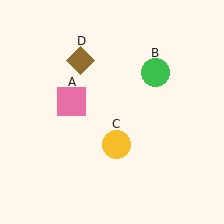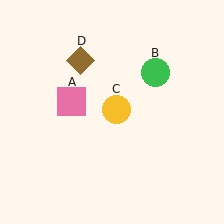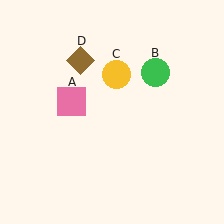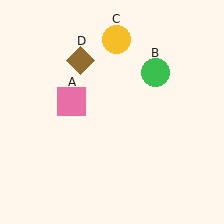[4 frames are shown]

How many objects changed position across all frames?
1 object changed position: yellow circle (object C).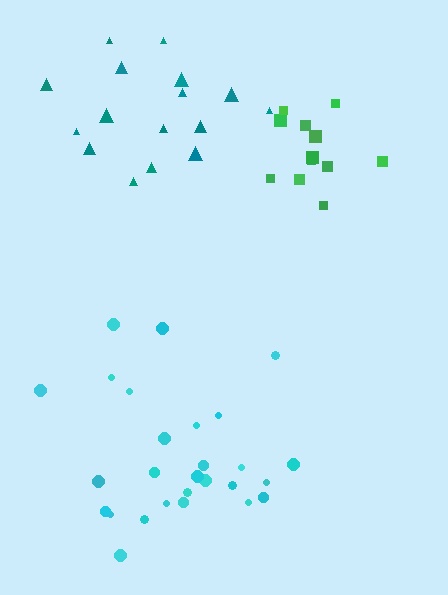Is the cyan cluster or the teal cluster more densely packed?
Cyan.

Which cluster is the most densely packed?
Green.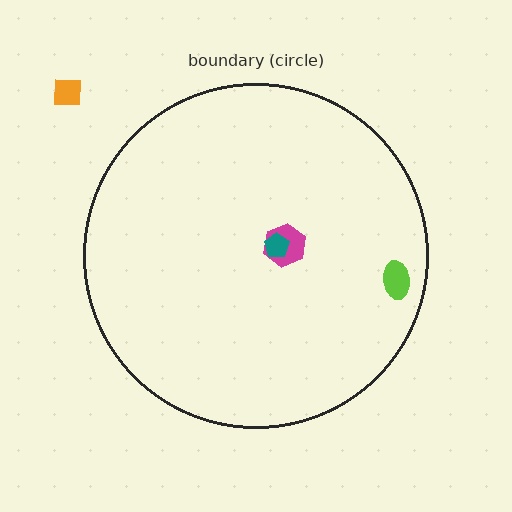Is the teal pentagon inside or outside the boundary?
Inside.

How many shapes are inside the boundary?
3 inside, 1 outside.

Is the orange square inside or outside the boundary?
Outside.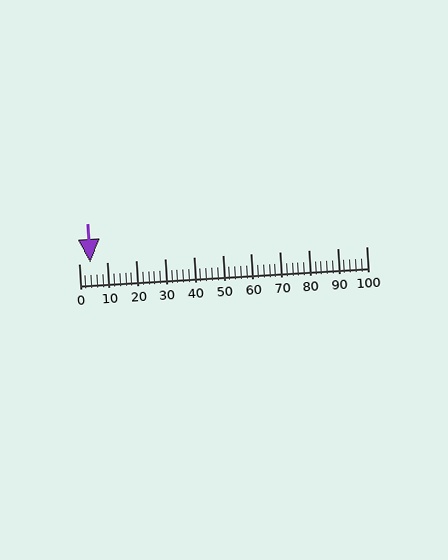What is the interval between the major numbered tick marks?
The major tick marks are spaced 10 units apart.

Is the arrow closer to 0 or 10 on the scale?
The arrow is closer to 0.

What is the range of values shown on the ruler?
The ruler shows values from 0 to 100.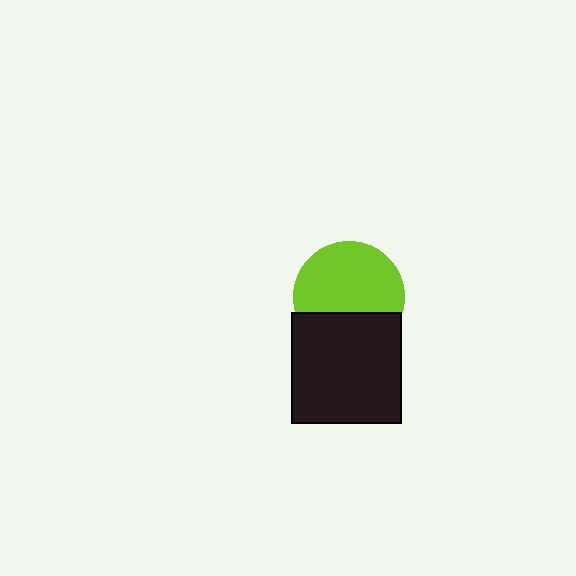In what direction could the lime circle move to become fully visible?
The lime circle could move up. That would shift it out from behind the black square entirely.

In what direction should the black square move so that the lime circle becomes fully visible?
The black square should move down. That is the shortest direction to clear the overlap and leave the lime circle fully visible.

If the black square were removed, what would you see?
You would see the complete lime circle.